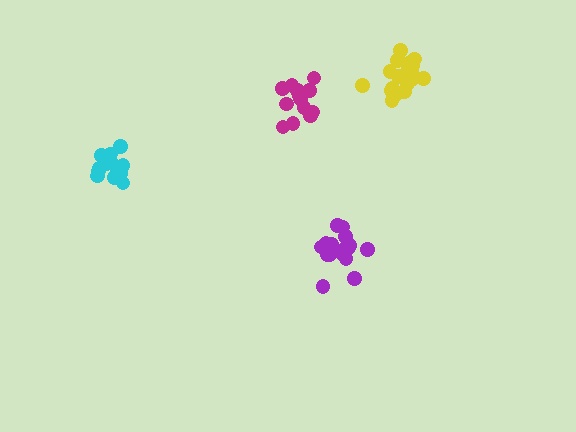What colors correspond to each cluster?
The clusters are colored: purple, yellow, cyan, magenta.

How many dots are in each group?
Group 1: 18 dots, Group 2: 19 dots, Group 3: 15 dots, Group 4: 14 dots (66 total).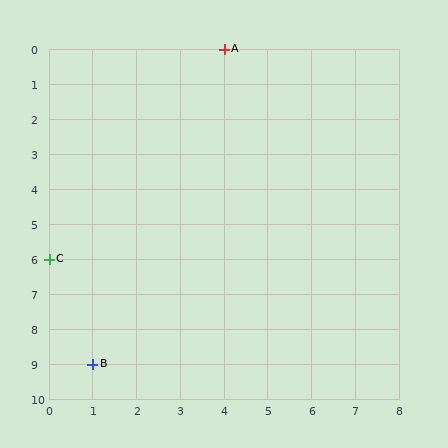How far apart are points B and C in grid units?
Points B and C are 1 column and 3 rows apart (about 3.2 grid units diagonally).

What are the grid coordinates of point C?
Point C is at grid coordinates (0, 6).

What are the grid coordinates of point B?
Point B is at grid coordinates (1, 9).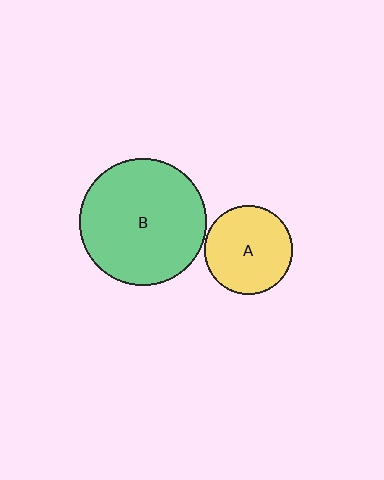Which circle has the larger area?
Circle B (green).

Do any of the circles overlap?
No, none of the circles overlap.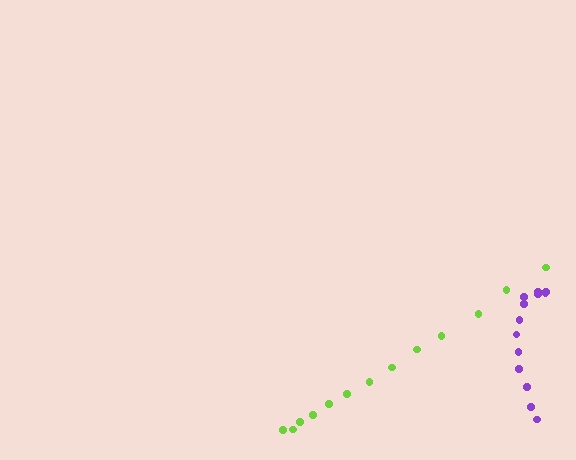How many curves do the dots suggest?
There are 2 distinct paths.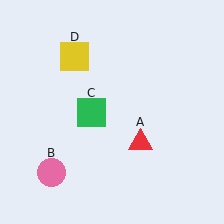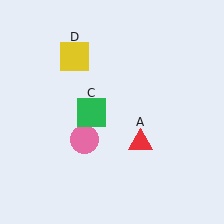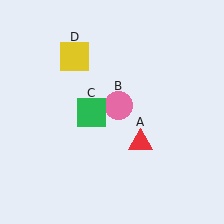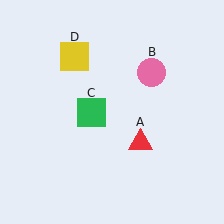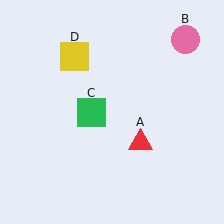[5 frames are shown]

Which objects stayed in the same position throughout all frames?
Red triangle (object A) and green square (object C) and yellow square (object D) remained stationary.